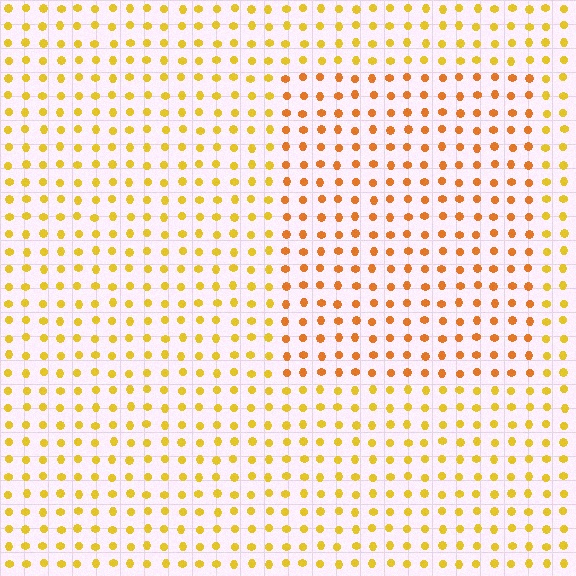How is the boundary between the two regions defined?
The boundary is defined purely by a slight shift in hue (about 25 degrees). Spacing, size, and orientation are identical on both sides.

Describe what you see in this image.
The image is filled with small yellow elements in a uniform arrangement. A rectangle-shaped region is visible where the elements are tinted to a slightly different hue, forming a subtle color boundary.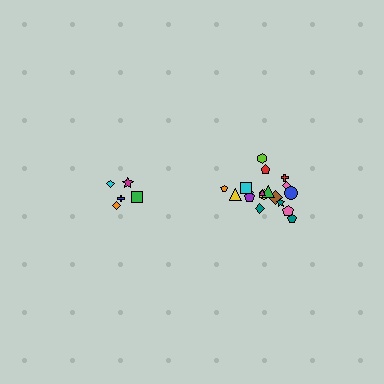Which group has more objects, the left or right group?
The right group.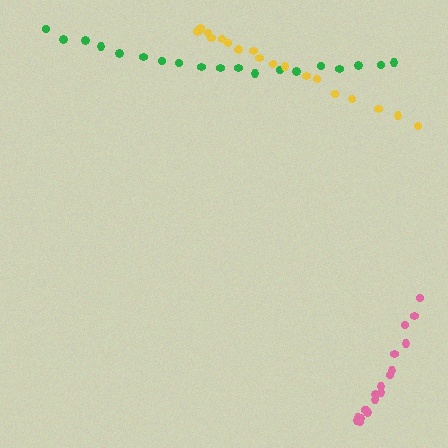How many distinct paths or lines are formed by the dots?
There are 3 distinct paths.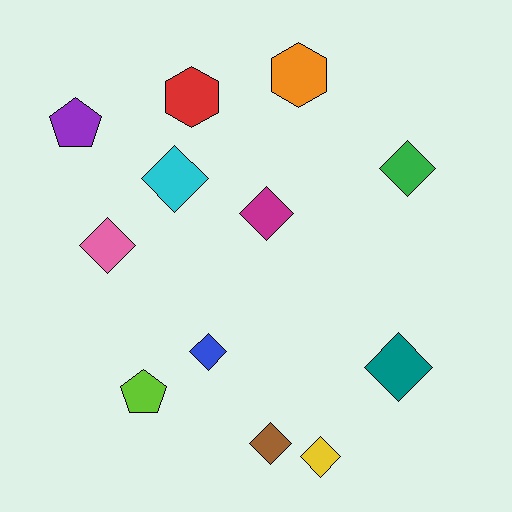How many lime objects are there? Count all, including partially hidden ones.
There is 1 lime object.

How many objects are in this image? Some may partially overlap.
There are 12 objects.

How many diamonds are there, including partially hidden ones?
There are 8 diamonds.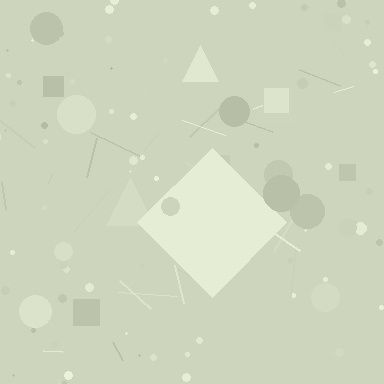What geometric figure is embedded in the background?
A diamond is embedded in the background.